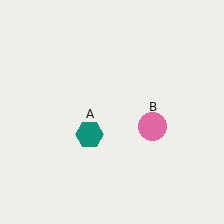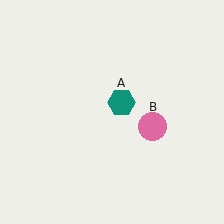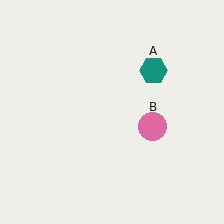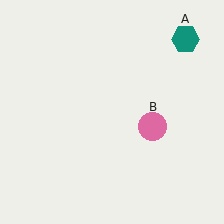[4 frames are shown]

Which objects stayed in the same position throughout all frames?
Pink circle (object B) remained stationary.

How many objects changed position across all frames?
1 object changed position: teal hexagon (object A).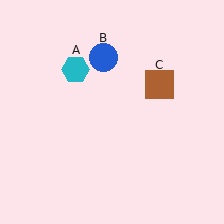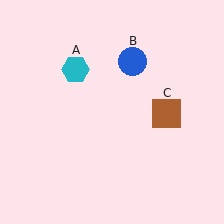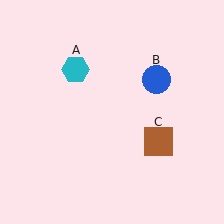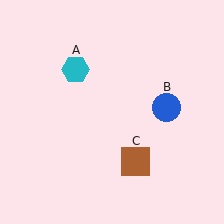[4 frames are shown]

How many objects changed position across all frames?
2 objects changed position: blue circle (object B), brown square (object C).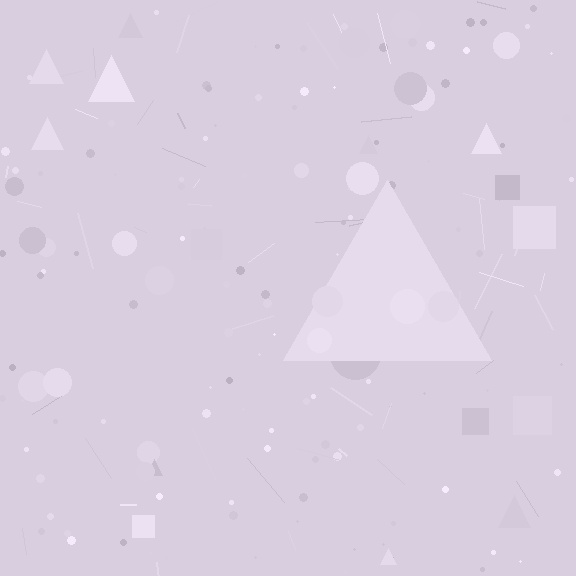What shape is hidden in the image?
A triangle is hidden in the image.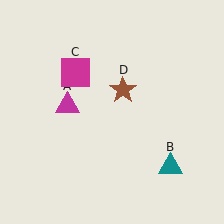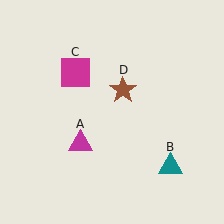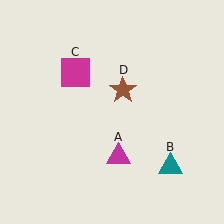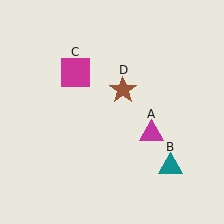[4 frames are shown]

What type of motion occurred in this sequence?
The magenta triangle (object A) rotated counterclockwise around the center of the scene.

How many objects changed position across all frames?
1 object changed position: magenta triangle (object A).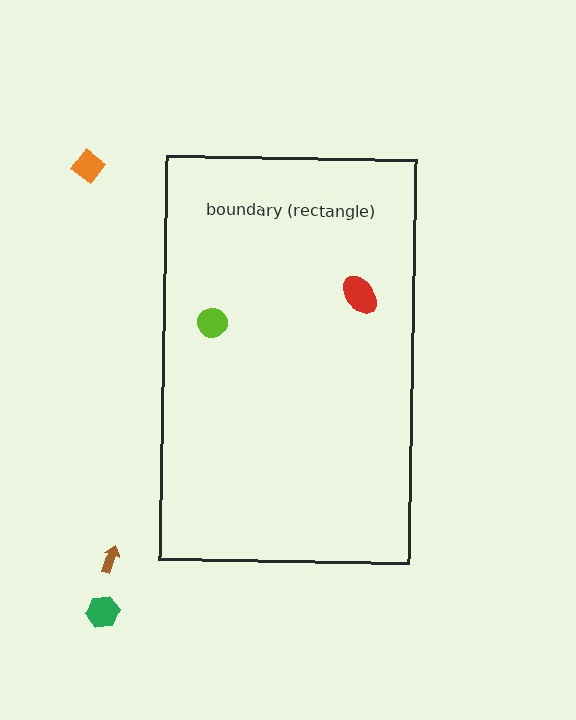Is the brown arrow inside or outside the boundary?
Outside.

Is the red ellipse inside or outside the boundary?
Inside.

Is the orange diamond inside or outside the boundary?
Outside.